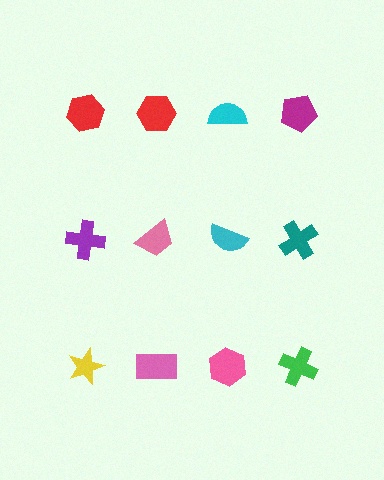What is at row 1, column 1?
A red hexagon.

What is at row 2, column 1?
A purple cross.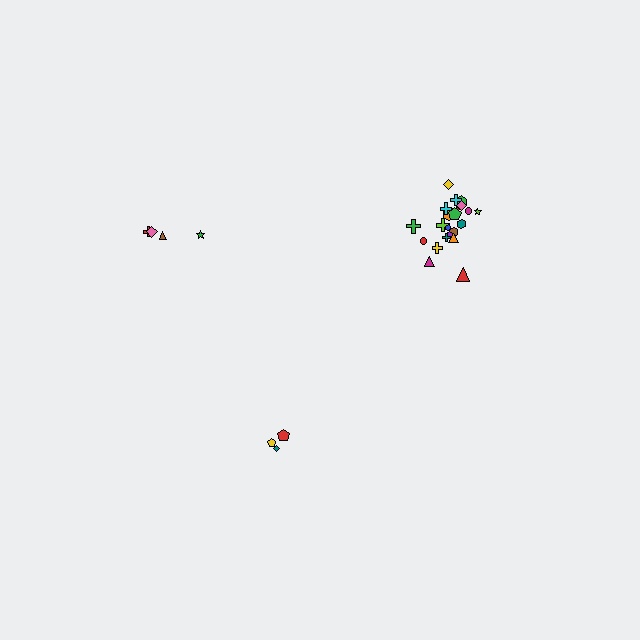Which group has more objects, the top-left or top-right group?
The top-right group.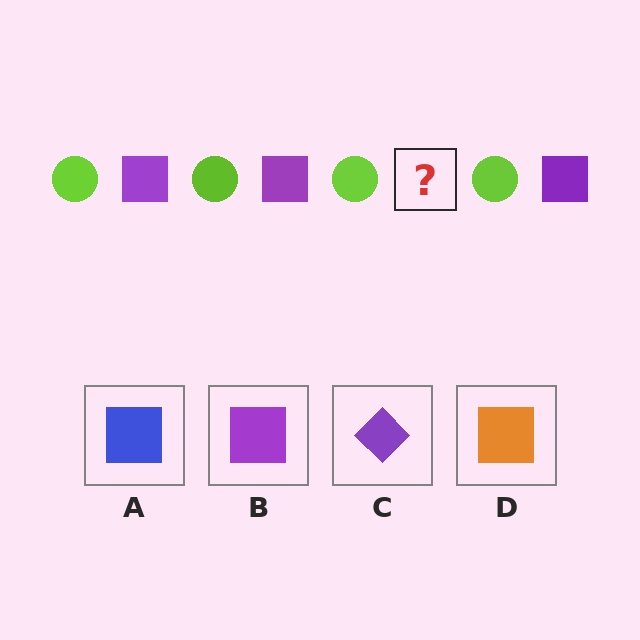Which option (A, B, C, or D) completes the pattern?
B.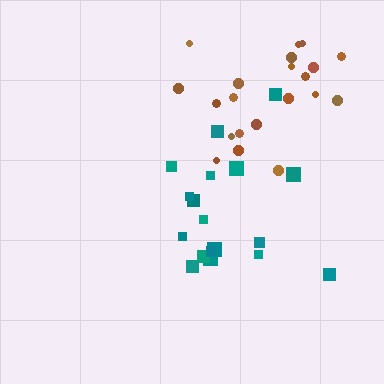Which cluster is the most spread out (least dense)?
Teal.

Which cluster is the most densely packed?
Brown.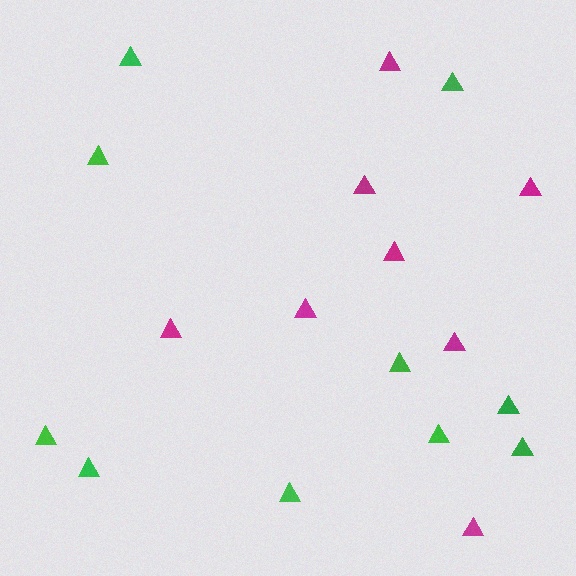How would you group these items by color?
There are 2 groups: one group of magenta triangles (8) and one group of green triangles (10).